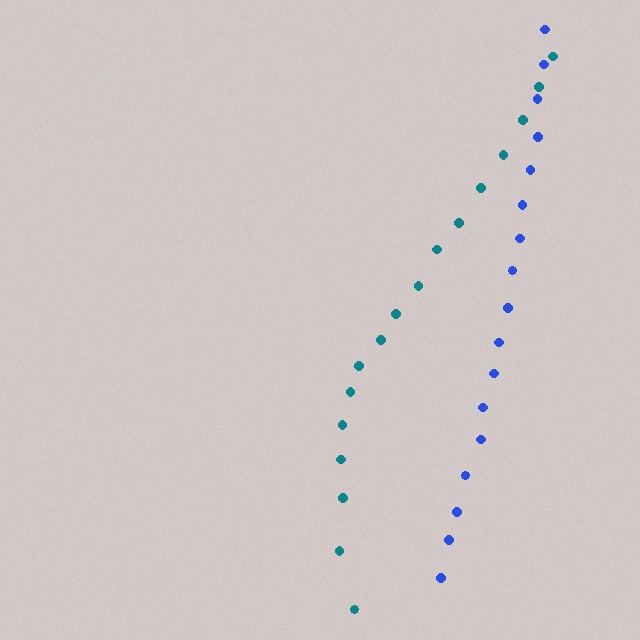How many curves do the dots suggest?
There are 2 distinct paths.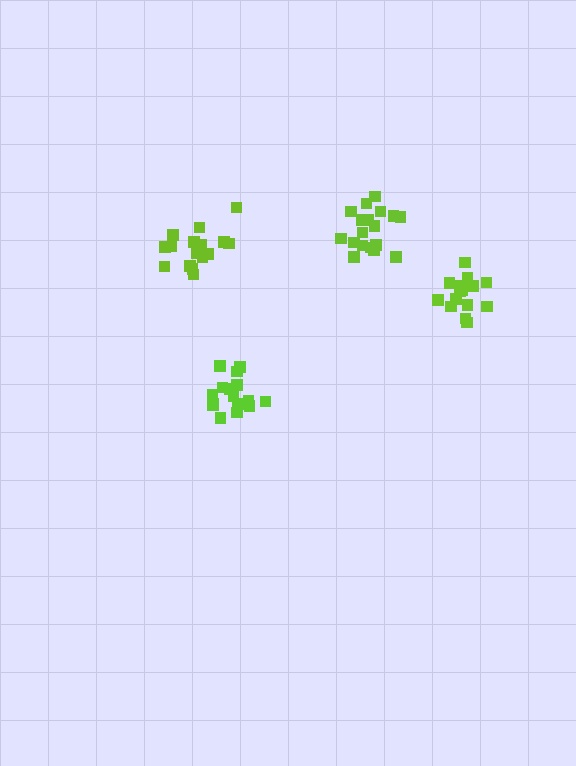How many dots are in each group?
Group 1: 18 dots, Group 2: 18 dots, Group 3: 16 dots, Group 4: 16 dots (68 total).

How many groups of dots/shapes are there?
There are 4 groups.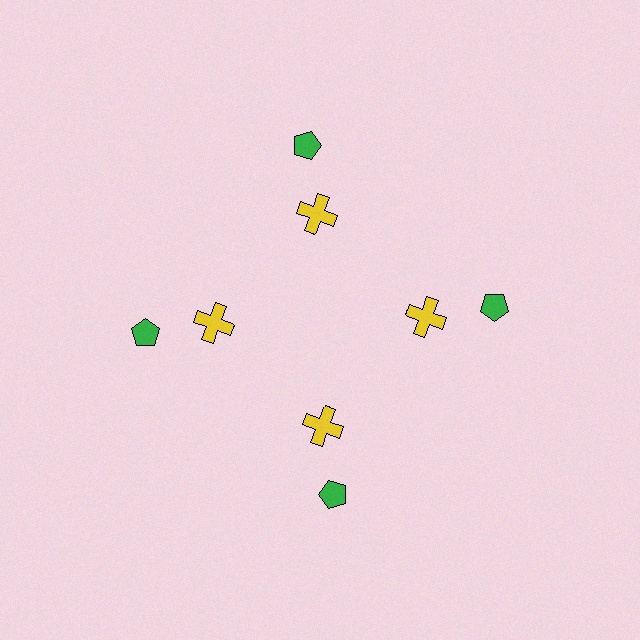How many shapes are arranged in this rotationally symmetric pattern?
There are 8 shapes, arranged in 4 groups of 2.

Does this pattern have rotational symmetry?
Yes, this pattern has 4-fold rotational symmetry. It looks the same after rotating 90 degrees around the center.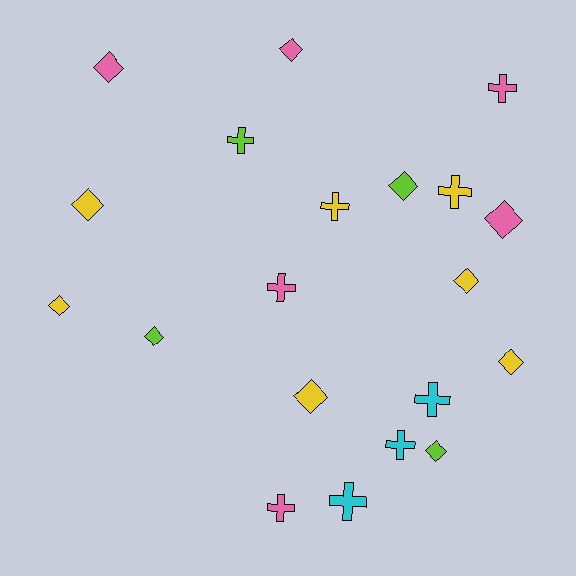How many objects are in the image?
There are 20 objects.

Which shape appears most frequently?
Diamond, with 11 objects.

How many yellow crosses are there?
There are 2 yellow crosses.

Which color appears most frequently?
Yellow, with 7 objects.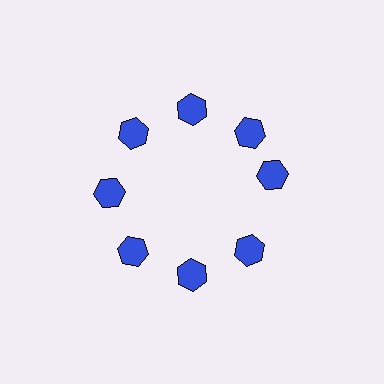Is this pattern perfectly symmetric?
No. The 8 blue hexagons are arranged in a ring, but one element near the 3 o'clock position is rotated out of alignment along the ring, breaking the 8-fold rotational symmetry.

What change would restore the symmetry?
The symmetry would be restored by rotating it back into even spacing with its neighbors so that all 8 hexagons sit at equal angles and equal distance from the center.